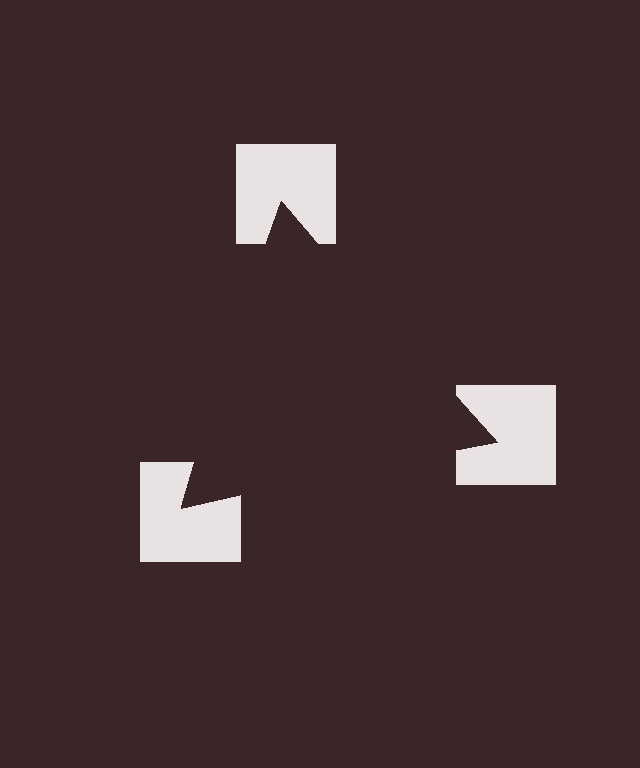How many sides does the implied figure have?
3 sides.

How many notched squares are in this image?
There are 3 — one at each vertex of the illusory triangle.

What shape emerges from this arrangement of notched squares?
An illusory triangle — its edges are inferred from the aligned wedge cuts in the notched squares, not physically drawn.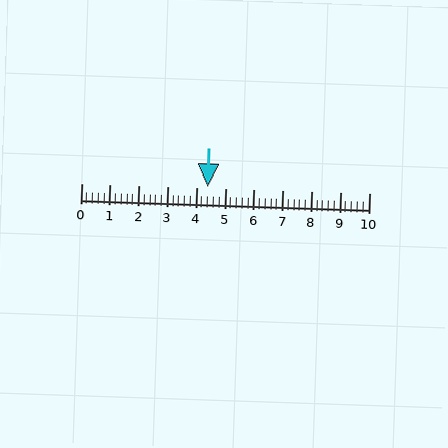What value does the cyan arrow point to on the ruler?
The cyan arrow points to approximately 4.4.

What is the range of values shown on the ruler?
The ruler shows values from 0 to 10.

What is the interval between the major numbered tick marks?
The major tick marks are spaced 1 units apart.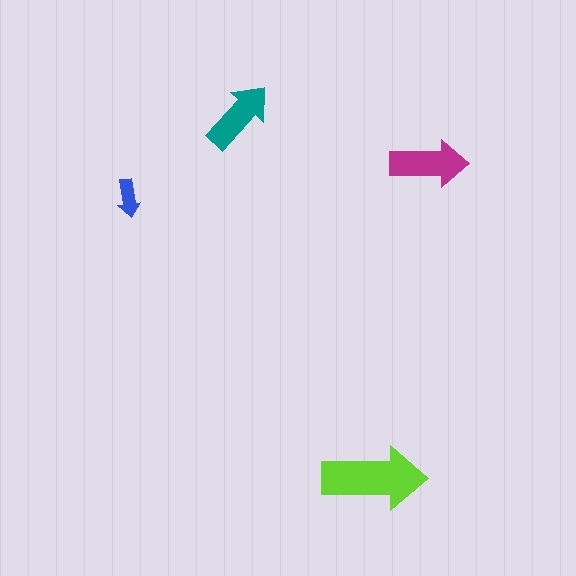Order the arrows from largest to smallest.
the lime one, the magenta one, the teal one, the blue one.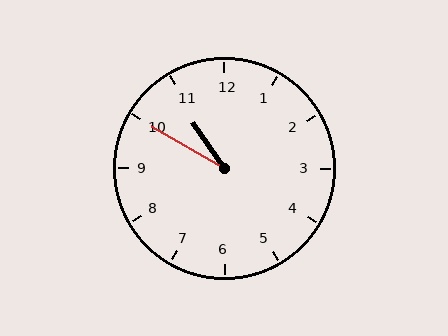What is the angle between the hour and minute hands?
Approximately 25 degrees.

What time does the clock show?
10:50.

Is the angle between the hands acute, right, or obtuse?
It is acute.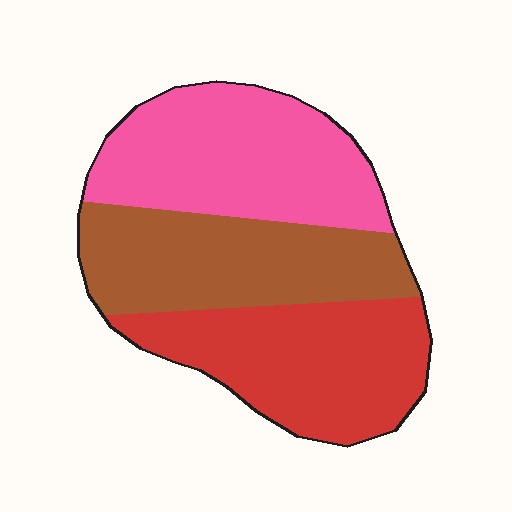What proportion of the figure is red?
Red covers around 35% of the figure.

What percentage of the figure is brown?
Brown takes up about one third (1/3) of the figure.